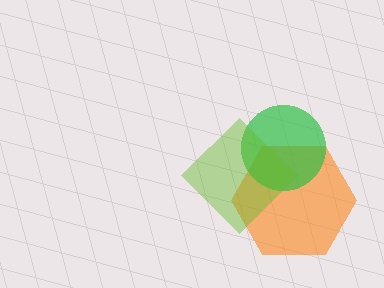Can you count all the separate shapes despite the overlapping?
Yes, there are 3 separate shapes.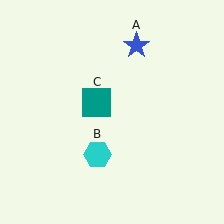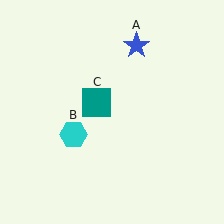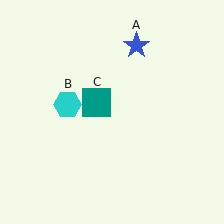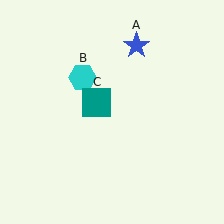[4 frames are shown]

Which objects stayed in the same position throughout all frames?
Blue star (object A) and teal square (object C) remained stationary.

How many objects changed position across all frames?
1 object changed position: cyan hexagon (object B).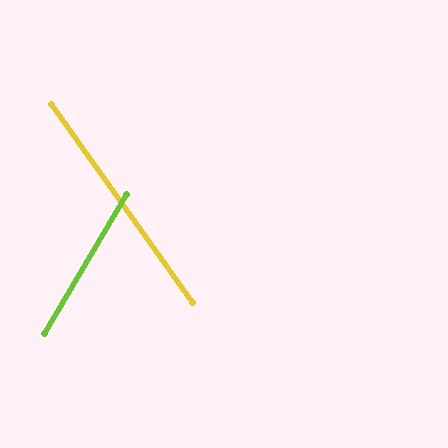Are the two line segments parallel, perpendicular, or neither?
Neither parallel nor perpendicular — they differ by about 66°.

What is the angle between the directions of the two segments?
Approximately 66 degrees.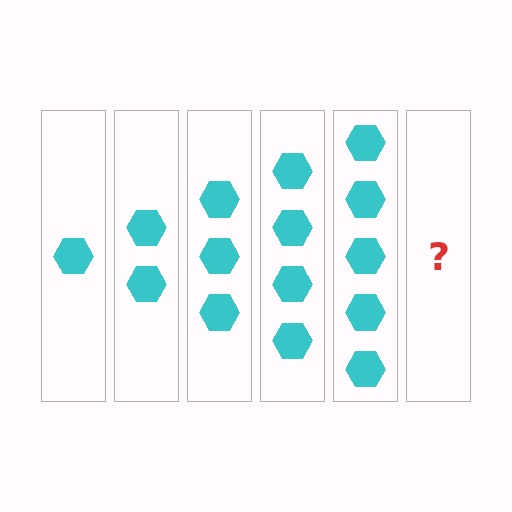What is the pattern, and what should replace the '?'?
The pattern is that each step adds one more hexagon. The '?' should be 6 hexagons.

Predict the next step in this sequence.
The next step is 6 hexagons.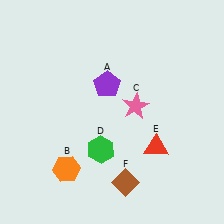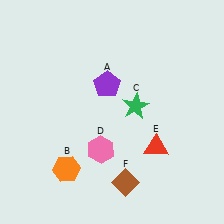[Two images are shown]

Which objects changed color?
C changed from pink to green. D changed from green to pink.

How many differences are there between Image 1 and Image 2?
There are 2 differences between the two images.